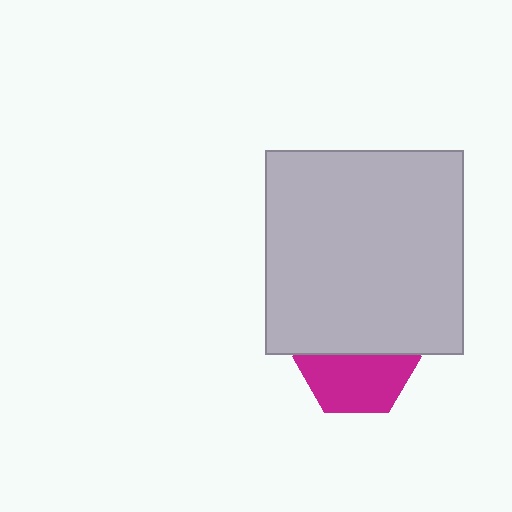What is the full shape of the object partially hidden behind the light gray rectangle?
The partially hidden object is a magenta hexagon.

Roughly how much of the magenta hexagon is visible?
About half of it is visible (roughly 51%).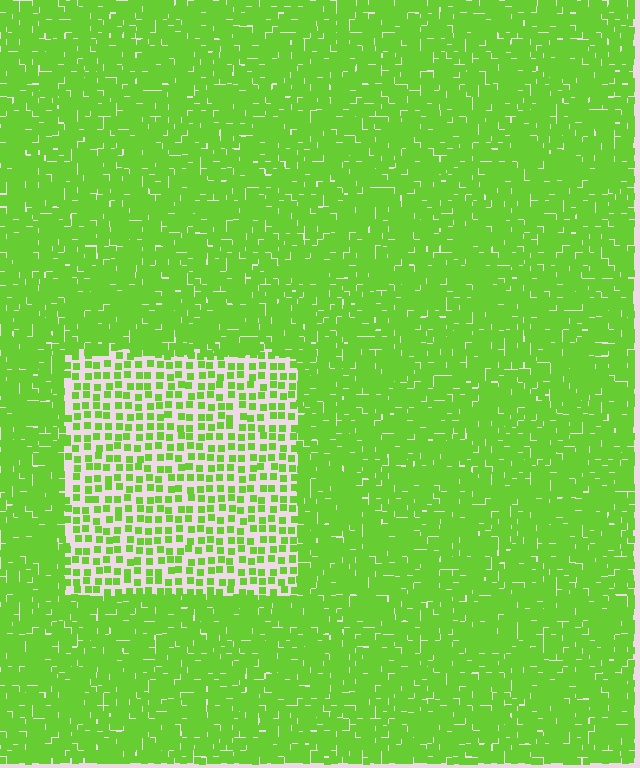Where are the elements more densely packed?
The elements are more densely packed outside the rectangle boundary.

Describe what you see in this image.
The image contains small lime elements arranged at two different densities. A rectangle-shaped region is visible where the elements are less densely packed than the surrounding area.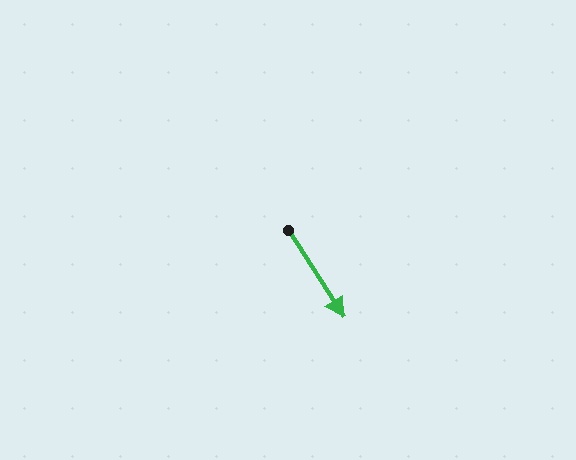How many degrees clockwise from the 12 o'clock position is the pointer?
Approximately 147 degrees.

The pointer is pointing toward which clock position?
Roughly 5 o'clock.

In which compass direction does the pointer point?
Southeast.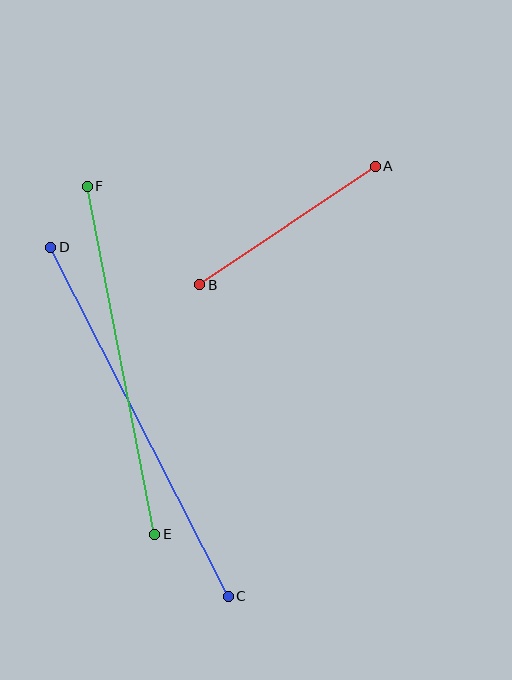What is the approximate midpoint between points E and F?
The midpoint is at approximately (121, 360) pixels.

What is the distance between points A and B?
The distance is approximately 211 pixels.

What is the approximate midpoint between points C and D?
The midpoint is at approximately (139, 422) pixels.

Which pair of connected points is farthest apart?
Points C and D are farthest apart.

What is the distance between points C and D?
The distance is approximately 392 pixels.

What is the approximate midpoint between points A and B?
The midpoint is at approximately (288, 226) pixels.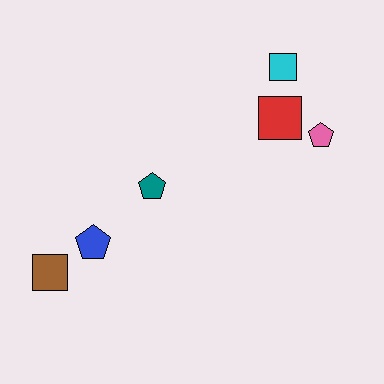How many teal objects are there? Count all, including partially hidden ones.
There is 1 teal object.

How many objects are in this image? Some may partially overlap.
There are 6 objects.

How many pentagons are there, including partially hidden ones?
There are 3 pentagons.